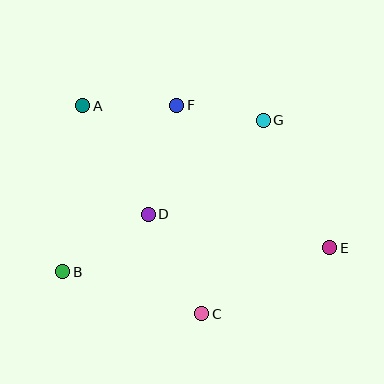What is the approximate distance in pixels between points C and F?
The distance between C and F is approximately 210 pixels.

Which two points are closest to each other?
Points F and G are closest to each other.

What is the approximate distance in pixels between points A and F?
The distance between A and F is approximately 94 pixels.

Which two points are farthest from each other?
Points A and E are farthest from each other.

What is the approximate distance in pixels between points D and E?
The distance between D and E is approximately 184 pixels.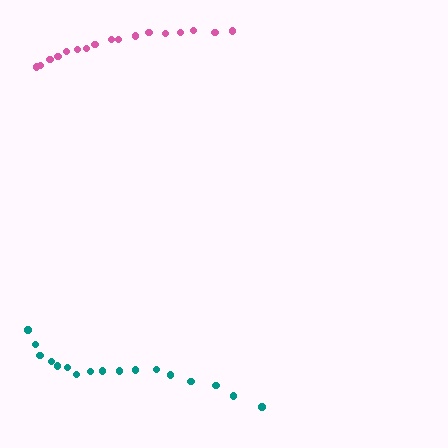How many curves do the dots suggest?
There are 2 distinct paths.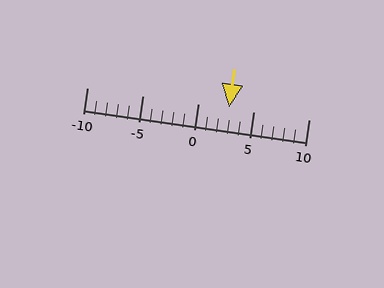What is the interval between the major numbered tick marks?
The major tick marks are spaced 5 units apart.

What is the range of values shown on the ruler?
The ruler shows values from -10 to 10.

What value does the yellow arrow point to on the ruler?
The yellow arrow points to approximately 3.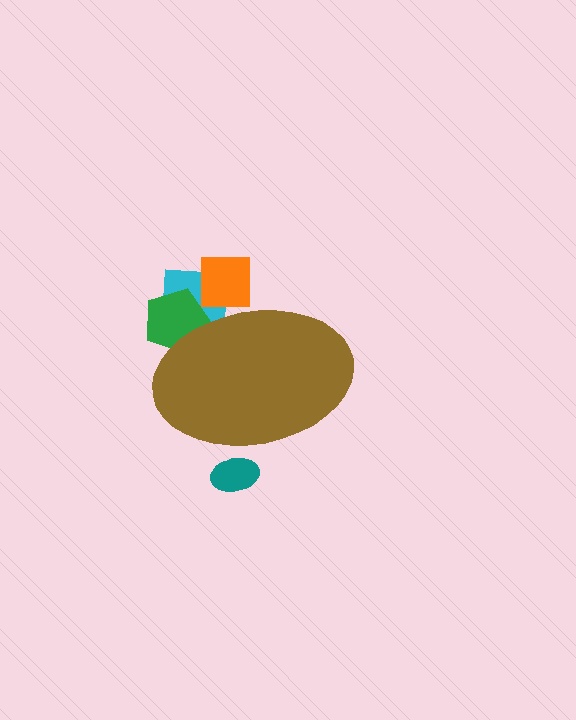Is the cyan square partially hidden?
Yes, the cyan square is partially hidden behind the brown ellipse.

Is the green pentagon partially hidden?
Yes, the green pentagon is partially hidden behind the brown ellipse.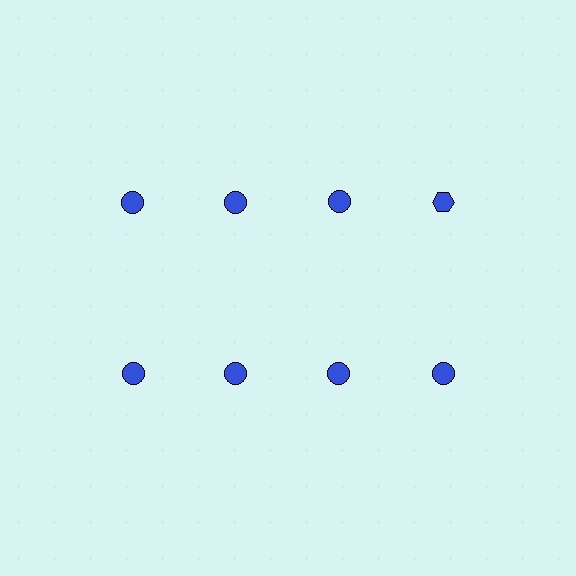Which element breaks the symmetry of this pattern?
The blue hexagon in the top row, second from right column breaks the symmetry. All other shapes are blue circles.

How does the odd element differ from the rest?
It has a different shape: hexagon instead of circle.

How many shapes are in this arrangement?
There are 8 shapes arranged in a grid pattern.